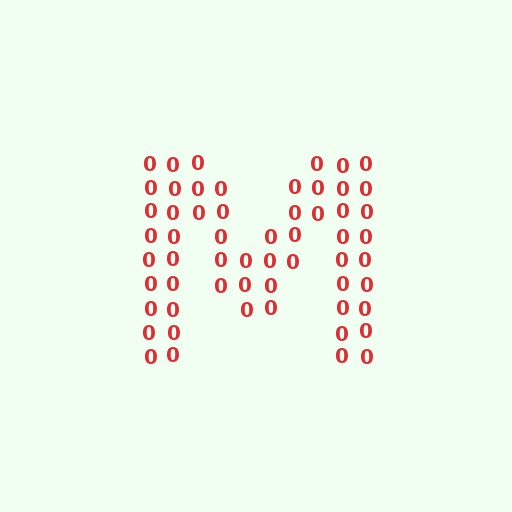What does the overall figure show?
The overall figure shows the letter M.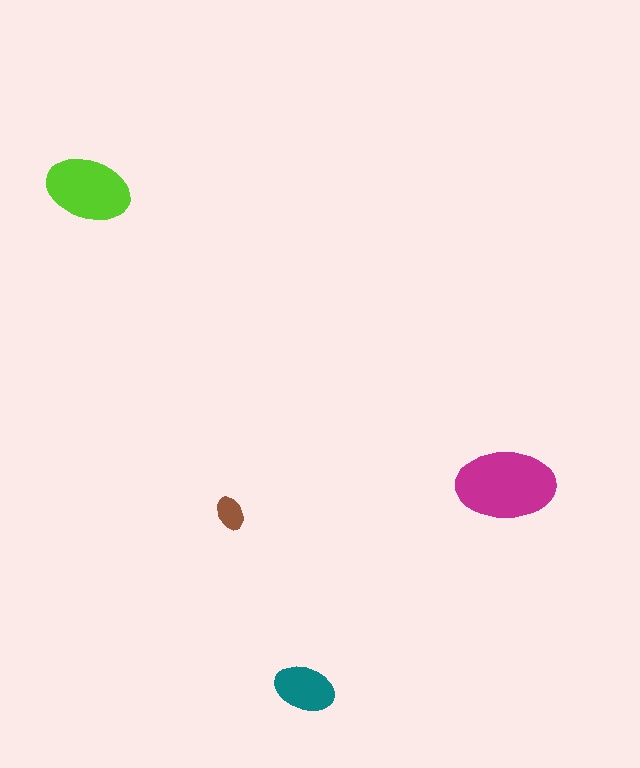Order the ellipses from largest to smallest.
the magenta one, the lime one, the teal one, the brown one.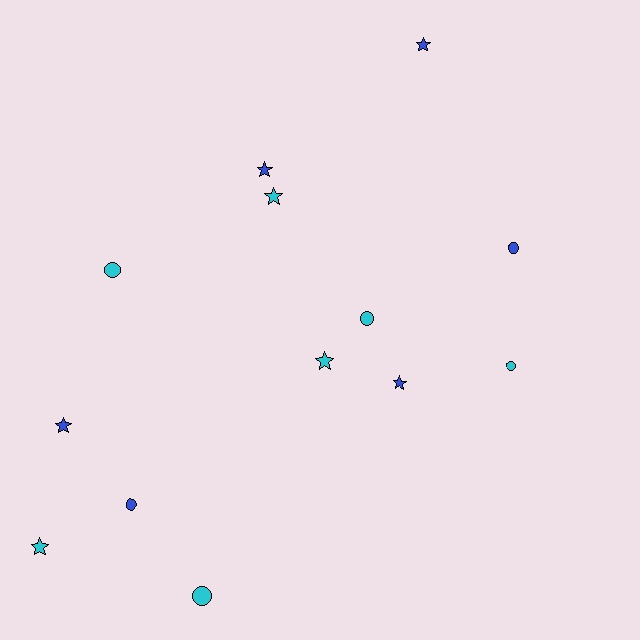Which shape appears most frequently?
Star, with 7 objects.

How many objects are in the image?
There are 13 objects.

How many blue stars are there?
There are 4 blue stars.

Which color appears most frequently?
Cyan, with 7 objects.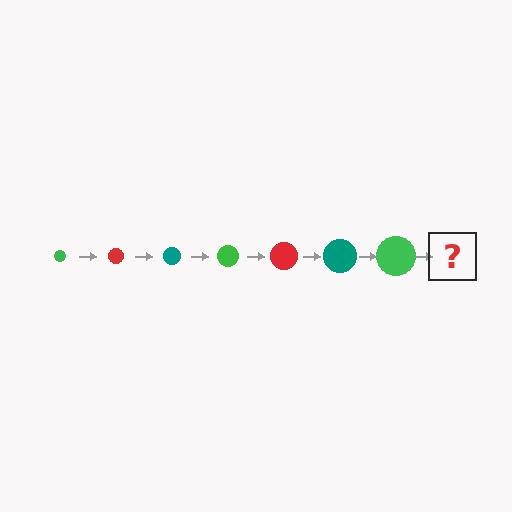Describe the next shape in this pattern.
It should be a red circle, larger than the previous one.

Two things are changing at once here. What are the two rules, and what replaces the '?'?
The two rules are that the circle grows larger each step and the color cycles through green, red, and teal. The '?' should be a red circle, larger than the previous one.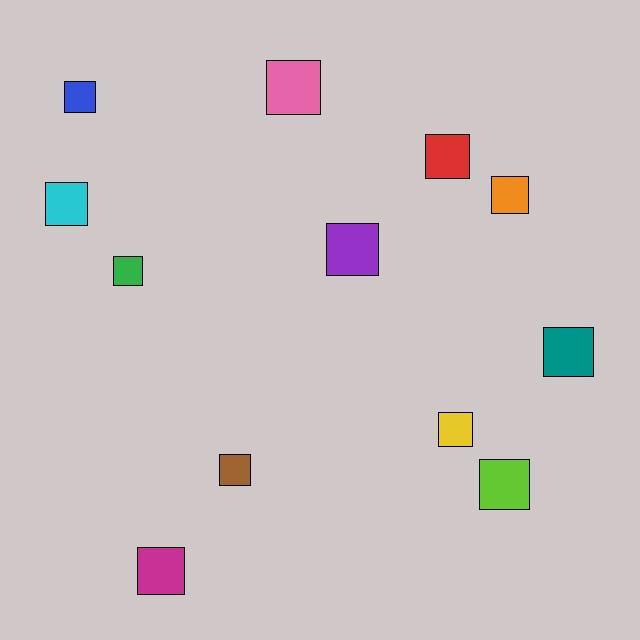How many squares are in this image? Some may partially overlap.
There are 12 squares.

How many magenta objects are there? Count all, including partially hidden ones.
There is 1 magenta object.